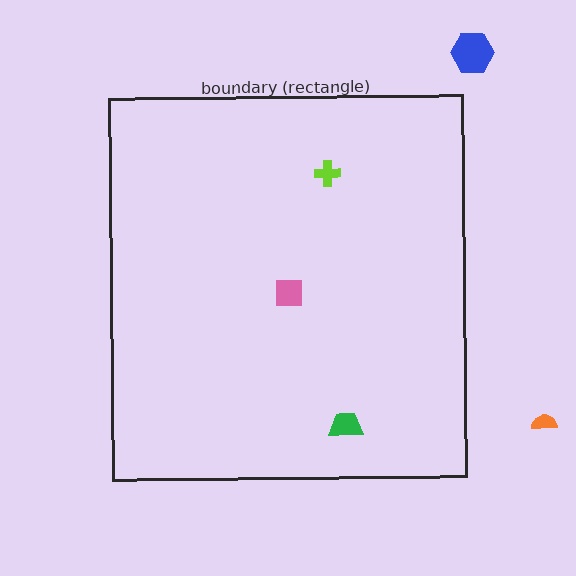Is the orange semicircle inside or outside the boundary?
Outside.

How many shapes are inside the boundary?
3 inside, 2 outside.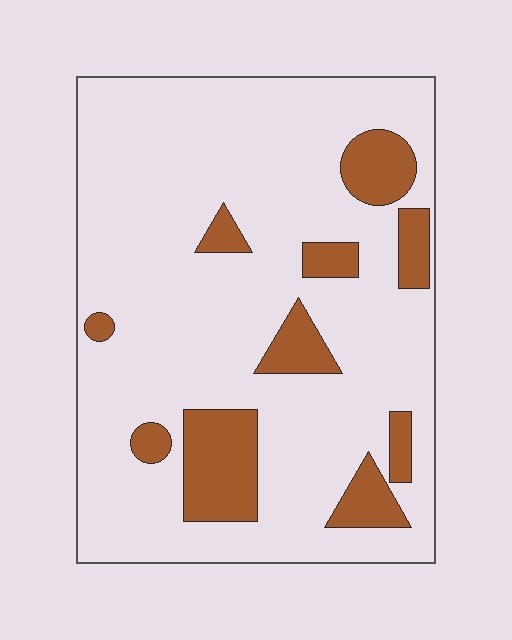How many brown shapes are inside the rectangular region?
10.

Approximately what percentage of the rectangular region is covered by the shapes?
Approximately 15%.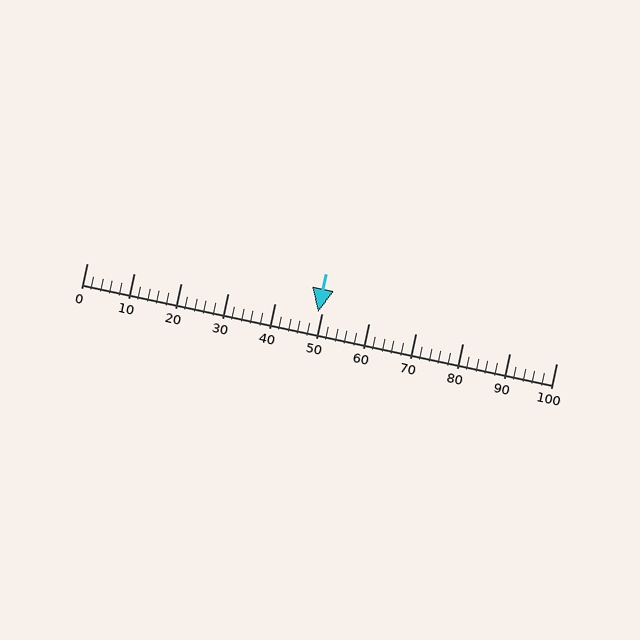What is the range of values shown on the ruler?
The ruler shows values from 0 to 100.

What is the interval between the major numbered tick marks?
The major tick marks are spaced 10 units apart.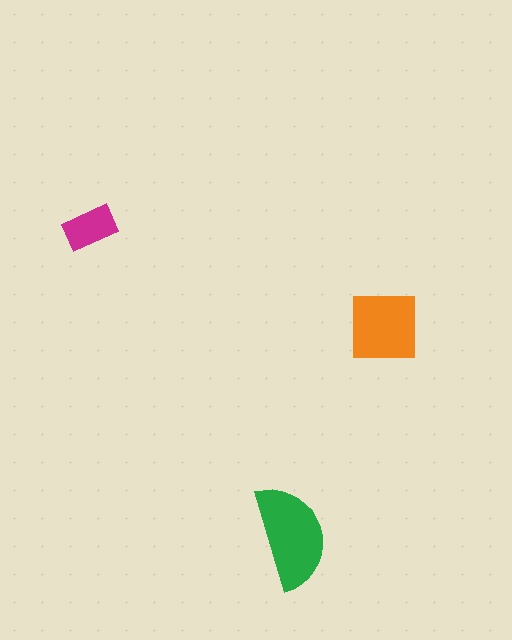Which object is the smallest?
The magenta rectangle.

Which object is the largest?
The green semicircle.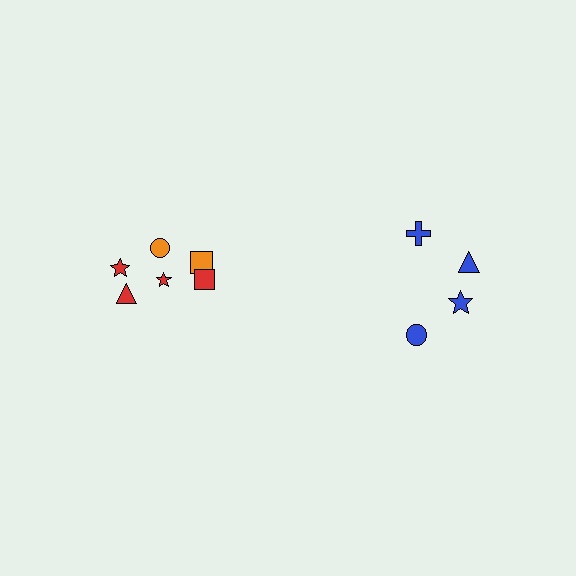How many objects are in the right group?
There are 4 objects.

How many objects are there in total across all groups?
There are 10 objects.